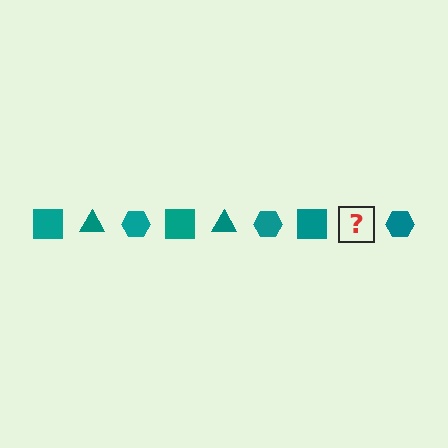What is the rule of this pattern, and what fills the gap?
The rule is that the pattern cycles through square, triangle, hexagon shapes in teal. The gap should be filled with a teal triangle.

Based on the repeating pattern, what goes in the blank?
The blank should be a teal triangle.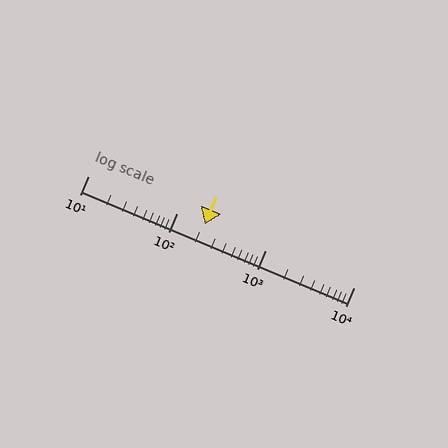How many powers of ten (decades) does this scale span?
The scale spans 3 decades, from 10 to 10000.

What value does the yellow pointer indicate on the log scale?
The pointer indicates approximately 210.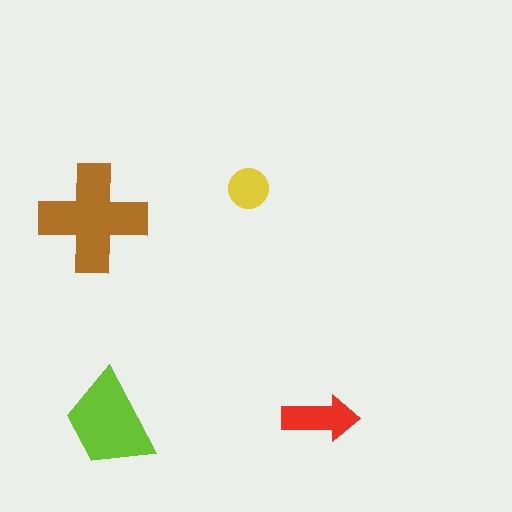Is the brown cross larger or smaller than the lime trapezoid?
Larger.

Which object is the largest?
The brown cross.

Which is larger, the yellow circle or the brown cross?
The brown cross.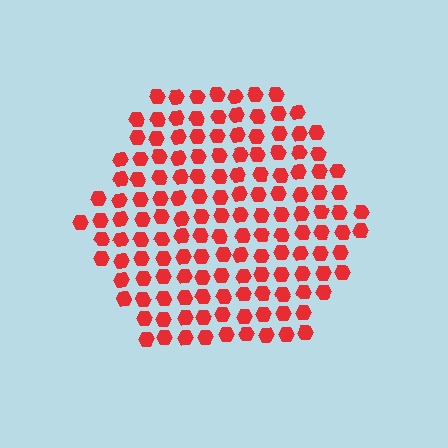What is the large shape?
The large shape is a hexagon.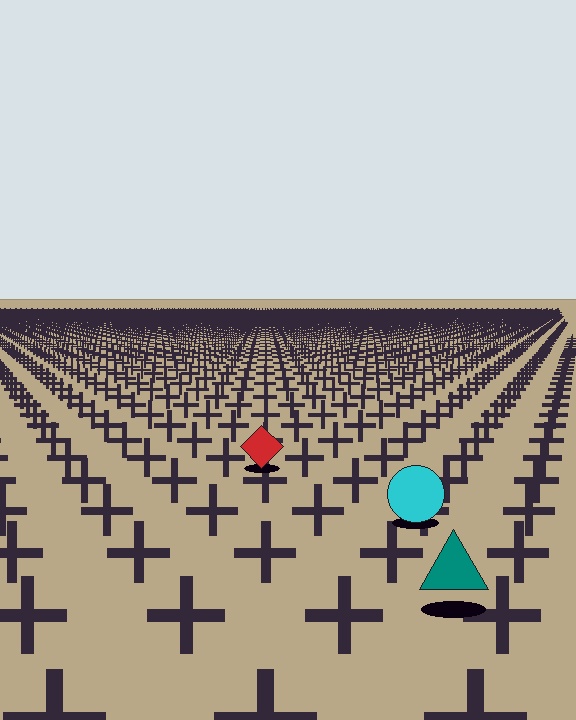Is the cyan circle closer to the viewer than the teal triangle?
No. The teal triangle is closer — you can tell from the texture gradient: the ground texture is coarser near it.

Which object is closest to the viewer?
The teal triangle is closest. The texture marks near it are larger and more spread out.